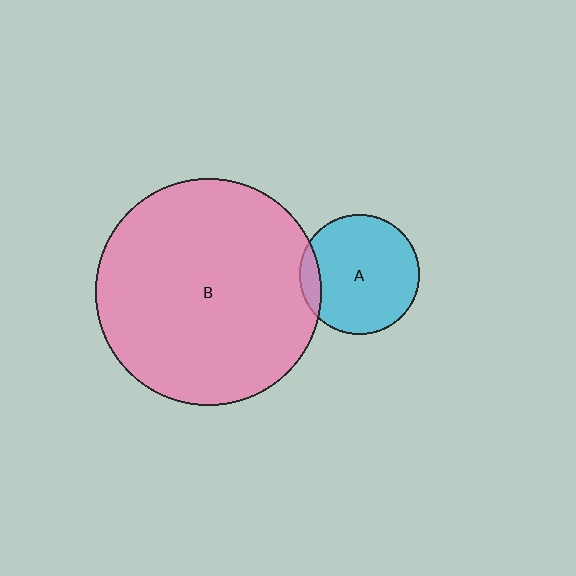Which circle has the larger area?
Circle B (pink).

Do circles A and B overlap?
Yes.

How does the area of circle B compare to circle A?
Approximately 3.6 times.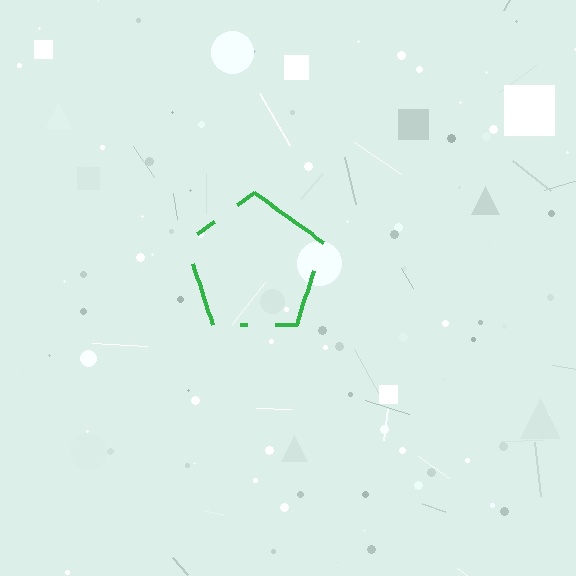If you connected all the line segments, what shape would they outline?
They would outline a pentagon.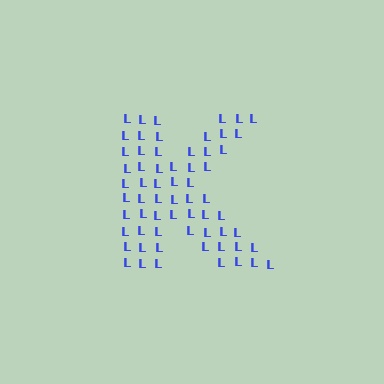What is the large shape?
The large shape is the letter K.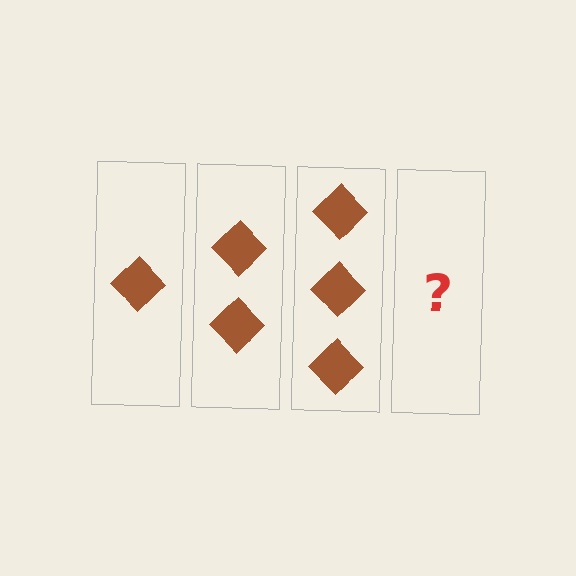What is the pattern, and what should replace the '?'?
The pattern is that each step adds one more diamond. The '?' should be 4 diamonds.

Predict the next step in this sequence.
The next step is 4 diamonds.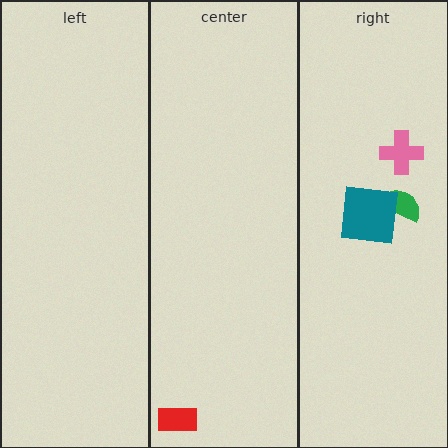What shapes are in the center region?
The red rectangle.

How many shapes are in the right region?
3.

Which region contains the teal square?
The right region.